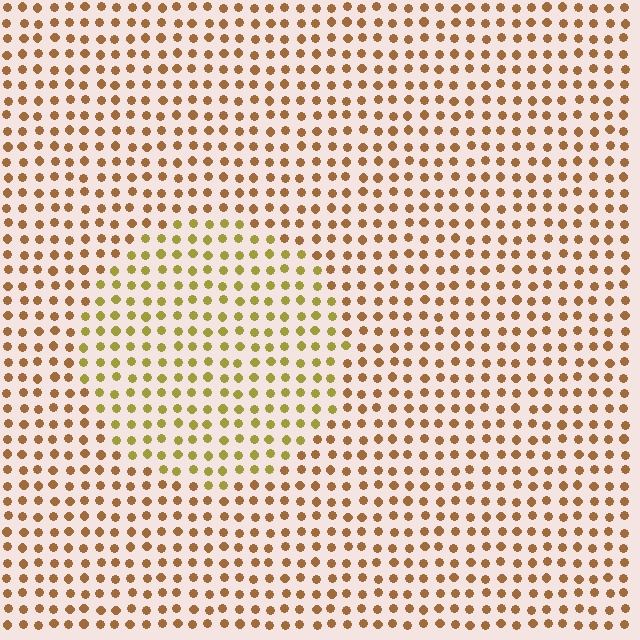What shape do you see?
I see a circle.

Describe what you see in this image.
The image is filled with small brown elements in a uniform arrangement. A circle-shaped region is visible where the elements are tinted to a slightly different hue, forming a subtle color boundary.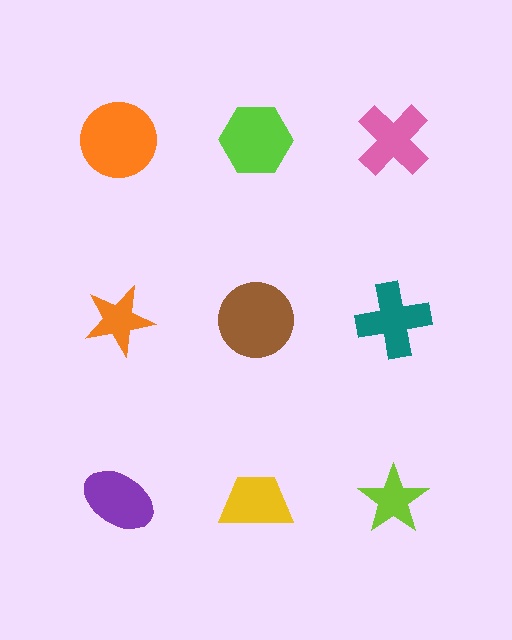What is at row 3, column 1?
A purple ellipse.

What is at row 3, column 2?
A yellow trapezoid.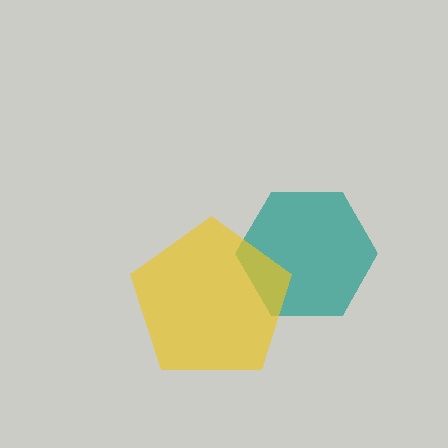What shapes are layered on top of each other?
The layered shapes are: a teal hexagon, a yellow pentagon.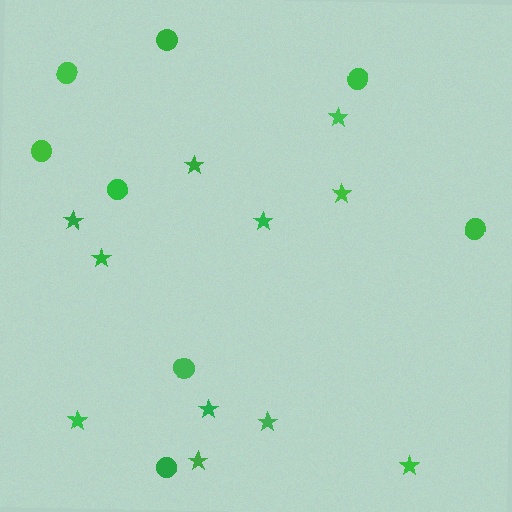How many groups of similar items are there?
There are 2 groups: one group of circles (8) and one group of stars (11).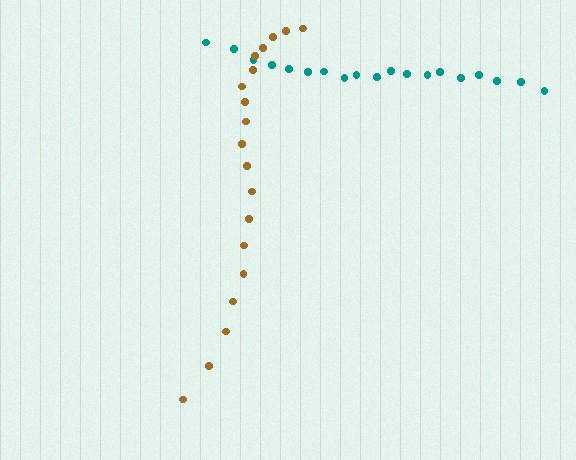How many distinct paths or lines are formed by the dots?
There are 2 distinct paths.